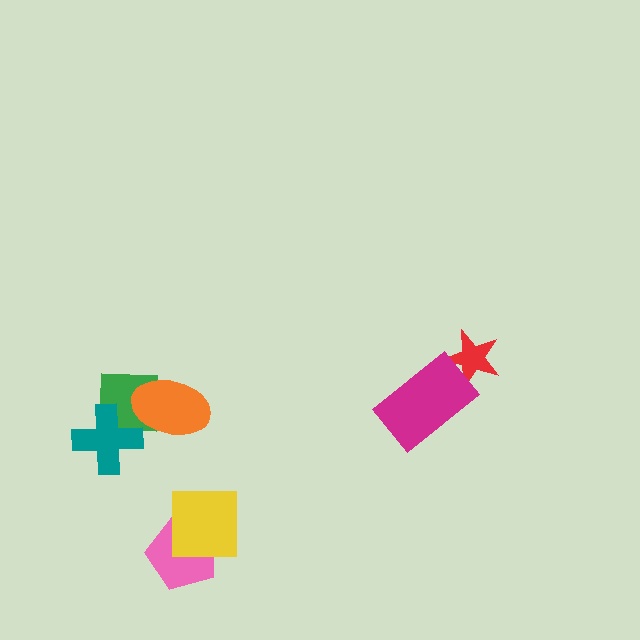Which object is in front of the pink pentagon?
The yellow square is in front of the pink pentagon.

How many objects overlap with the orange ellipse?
1 object overlaps with the orange ellipse.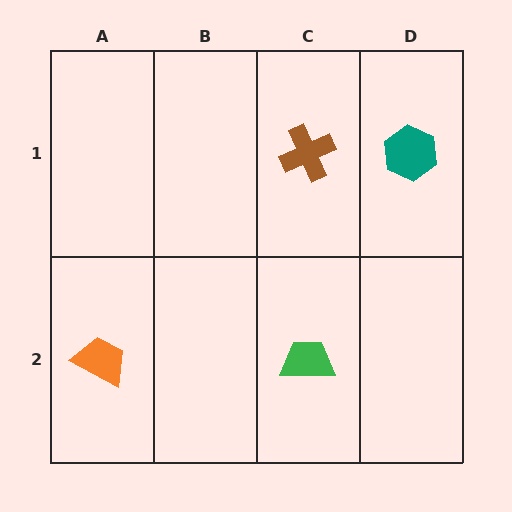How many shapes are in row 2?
2 shapes.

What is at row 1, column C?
A brown cross.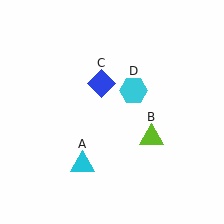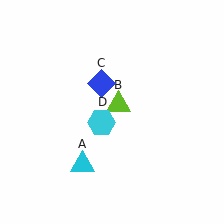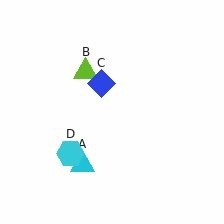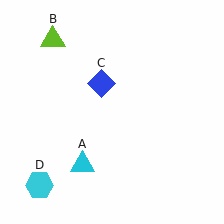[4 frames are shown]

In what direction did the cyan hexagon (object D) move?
The cyan hexagon (object D) moved down and to the left.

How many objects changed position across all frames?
2 objects changed position: lime triangle (object B), cyan hexagon (object D).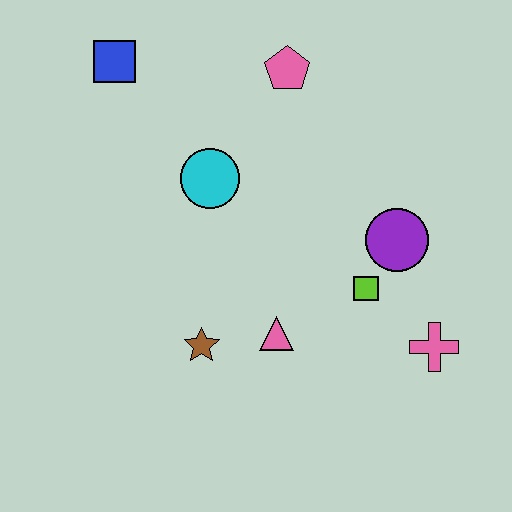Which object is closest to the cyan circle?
The pink pentagon is closest to the cyan circle.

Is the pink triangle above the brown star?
Yes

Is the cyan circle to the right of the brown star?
Yes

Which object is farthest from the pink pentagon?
The pink cross is farthest from the pink pentagon.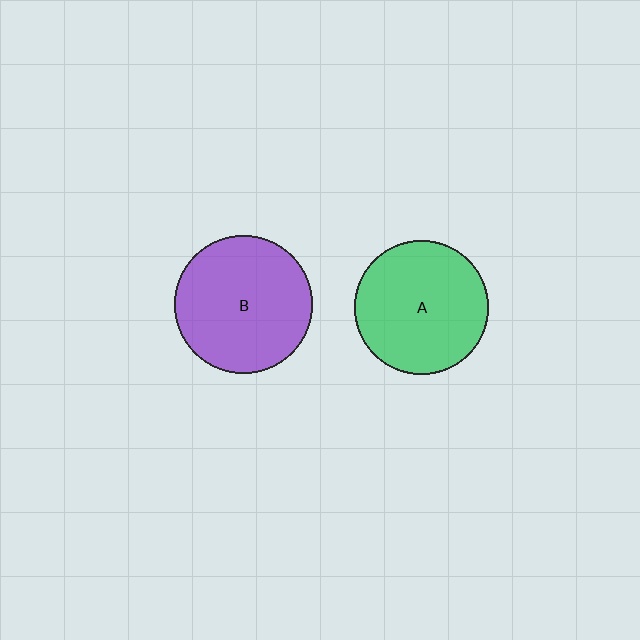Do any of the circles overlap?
No, none of the circles overlap.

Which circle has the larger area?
Circle B (purple).